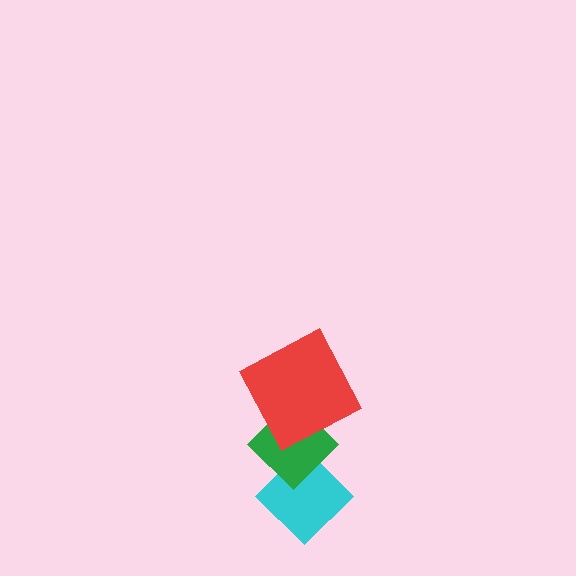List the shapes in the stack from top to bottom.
From top to bottom: the red square, the green diamond, the cyan diamond.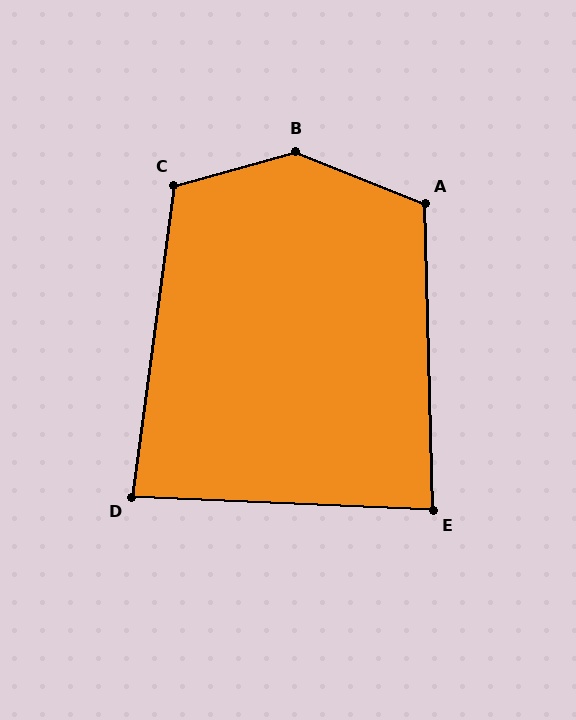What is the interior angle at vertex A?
Approximately 113 degrees (obtuse).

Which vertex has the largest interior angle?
B, at approximately 143 degrees.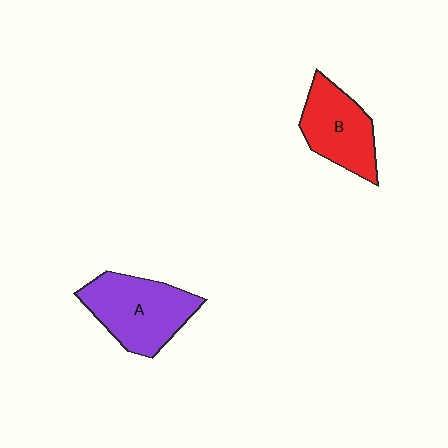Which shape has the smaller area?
Shape B (red).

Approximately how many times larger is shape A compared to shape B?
Approximately 1.2 times.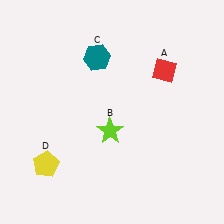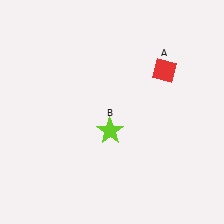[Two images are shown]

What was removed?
The yellow pentagon (D), the teal hexagon (C) were removed in Image 2.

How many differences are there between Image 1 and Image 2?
There are 2 differences between the two images.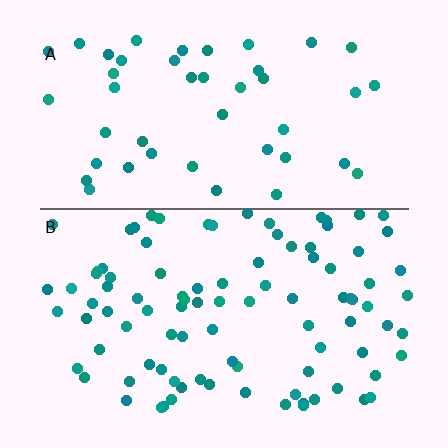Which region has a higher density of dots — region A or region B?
B (the bottom).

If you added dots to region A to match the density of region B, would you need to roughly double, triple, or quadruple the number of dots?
Approximately double.